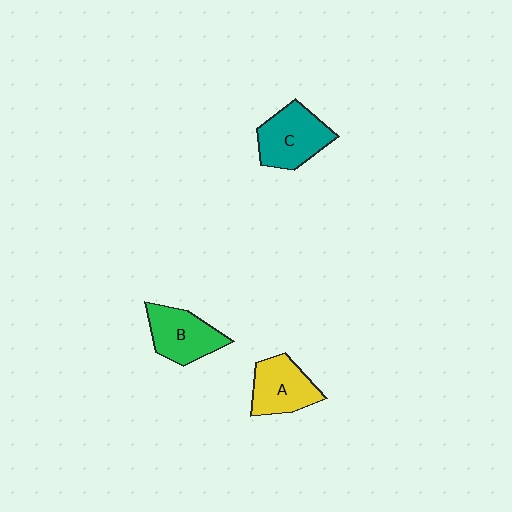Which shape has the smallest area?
Shape A (yellow).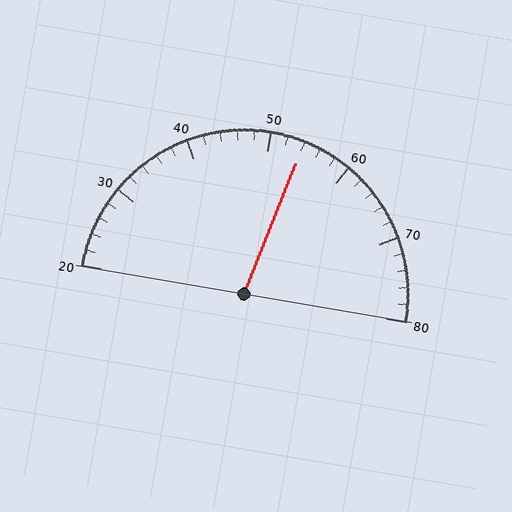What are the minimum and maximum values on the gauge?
The gauge ranges from 20 to 80.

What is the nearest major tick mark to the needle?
The nearest major tick mark is 50.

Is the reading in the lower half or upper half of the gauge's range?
The reading is in the upper half of the range (20 to 80).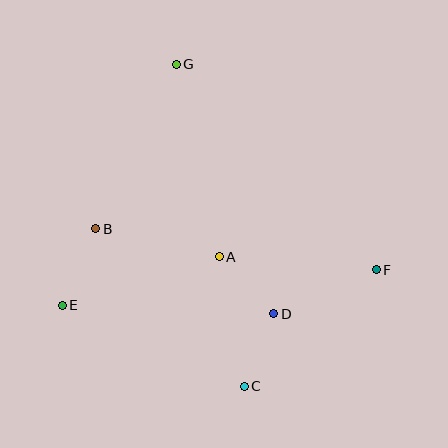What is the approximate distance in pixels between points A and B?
The distance between A and B is approximately 126 pixels.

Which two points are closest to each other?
Points C and D are closest to each other.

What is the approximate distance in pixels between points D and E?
The distance between D and E is approximately 212 pixels.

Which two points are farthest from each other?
Points C and G are farthest from each other.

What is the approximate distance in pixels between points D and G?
The distance between D and G is approximately 268 pixels.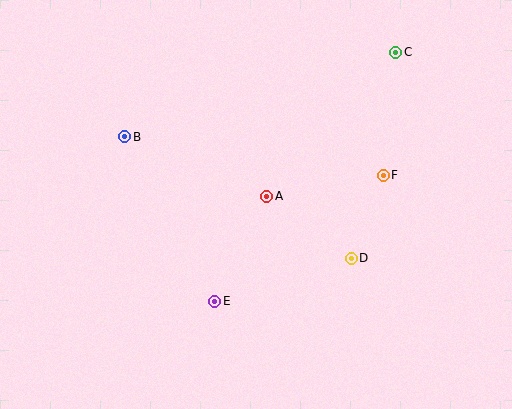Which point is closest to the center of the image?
Point A at (267, 196) is closest to the center.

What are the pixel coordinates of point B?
Point B is at (125, 137).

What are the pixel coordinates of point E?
Point E is at (215, 301).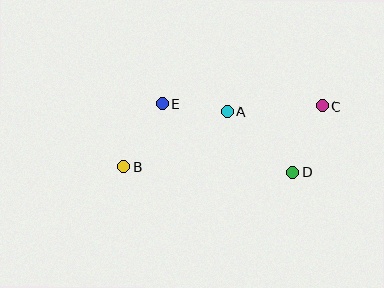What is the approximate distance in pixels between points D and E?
The distance between D and E is approximately 147 pixels.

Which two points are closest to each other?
Points A and E are closest to each other.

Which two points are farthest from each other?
Points B and C are farthest from each other.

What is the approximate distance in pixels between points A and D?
The distance between A and D is approximately 89 pixels.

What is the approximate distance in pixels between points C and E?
The distance between C and E is approximately 160 pixels.